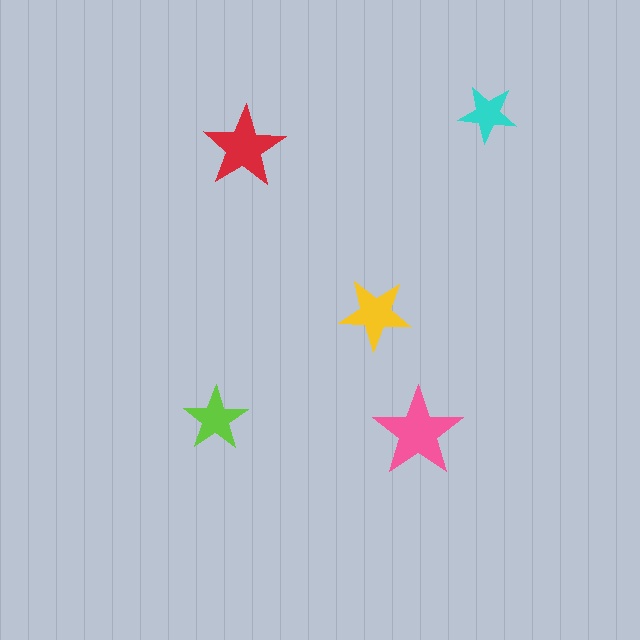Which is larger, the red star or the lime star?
The red one.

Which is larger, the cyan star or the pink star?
The pink one.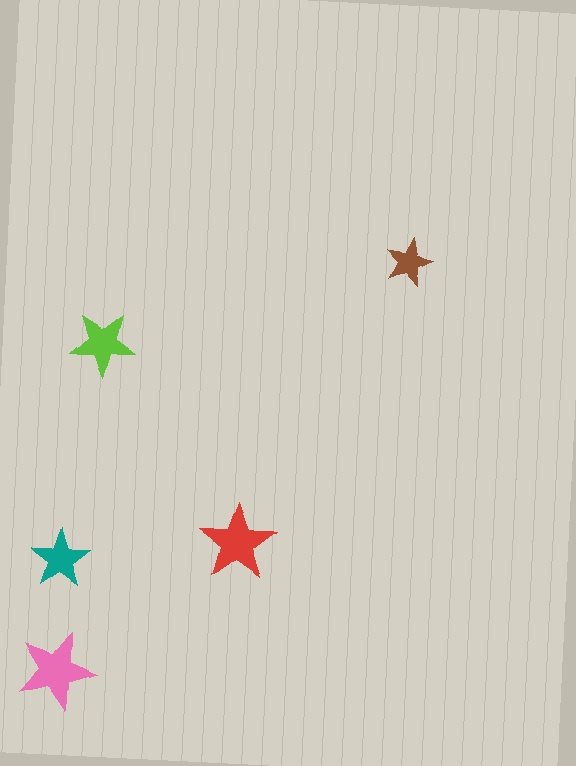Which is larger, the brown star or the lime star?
The lime one.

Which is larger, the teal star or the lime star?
The lime one.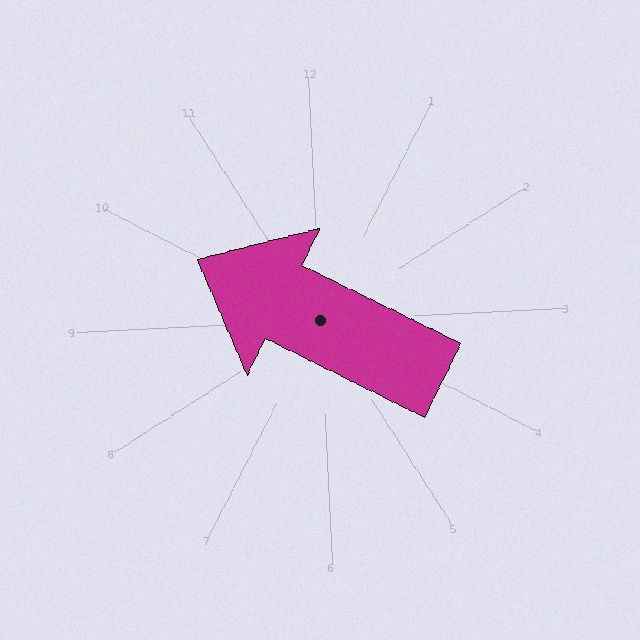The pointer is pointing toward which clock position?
Roughly 10 o'clock.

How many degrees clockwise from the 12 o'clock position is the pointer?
Approximately 299 degrees.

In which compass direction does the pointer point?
Northwest.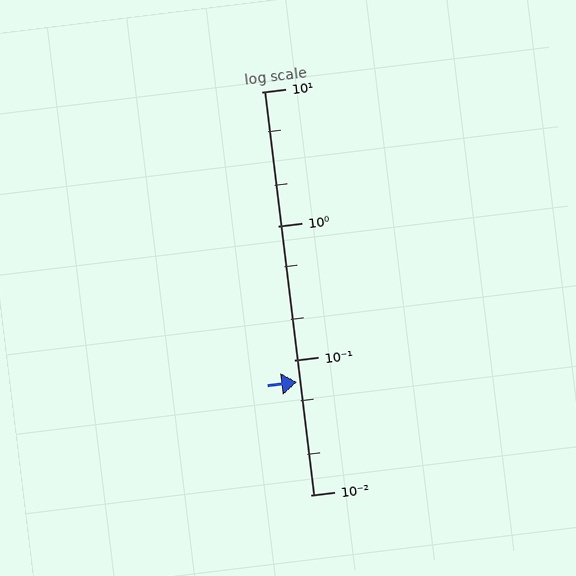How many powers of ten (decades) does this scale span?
The scale spans 3 decades, from 0.01 to 10.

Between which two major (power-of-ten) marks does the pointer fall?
The pointer is between 0.01 and 0.1.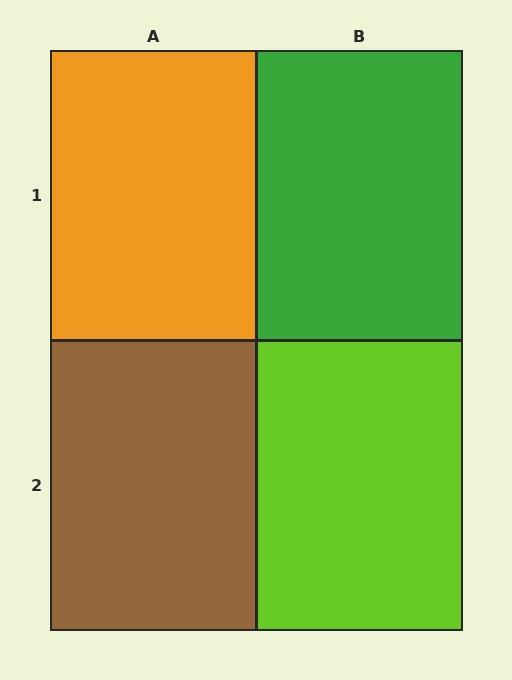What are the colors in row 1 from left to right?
Orange, green.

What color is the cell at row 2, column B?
Lime.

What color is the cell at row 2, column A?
Brown.